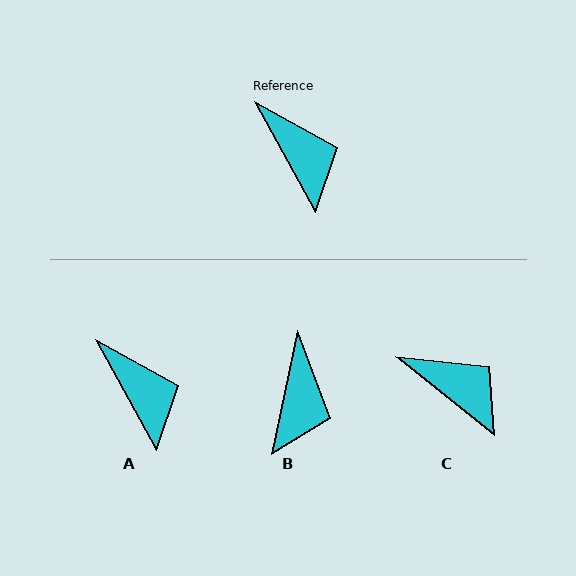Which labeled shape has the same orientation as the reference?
A.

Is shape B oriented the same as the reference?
No, it is off by about 41 degrees.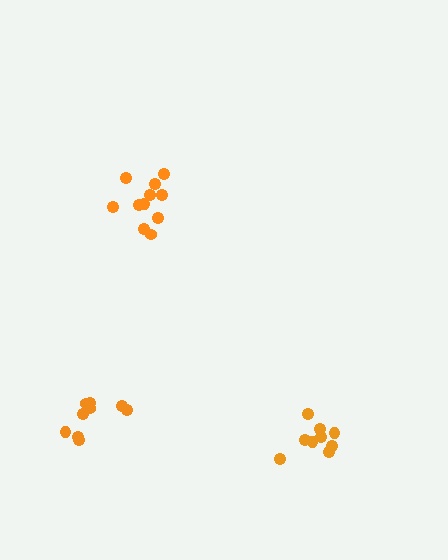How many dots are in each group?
Group 1: 11 dots, Group 2: 9 dots, Group 3: 9 dots (29 total).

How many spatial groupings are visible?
There are 3 spatial groupings.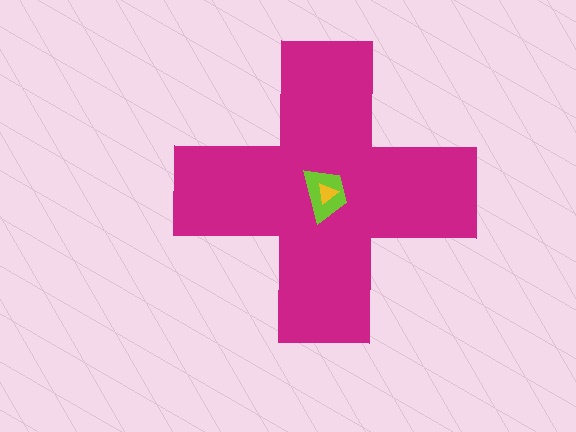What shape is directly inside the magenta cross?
The lime trapezoid.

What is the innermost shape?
The yellow triangle.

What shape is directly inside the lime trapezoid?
The yellow triangle.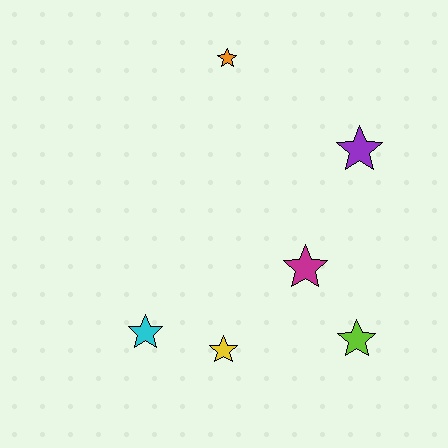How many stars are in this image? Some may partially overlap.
There are 6 stars.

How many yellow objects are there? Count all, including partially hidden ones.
There is 1 yellow object.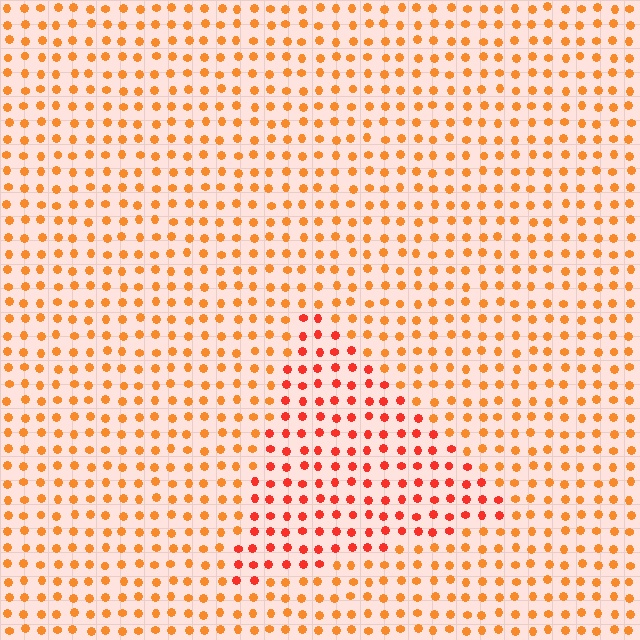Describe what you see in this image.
The image is filled with small orange elements in a uniform arrangement. A triangle-shaped region is visible where the elements are tinted to a slightly different hue, forming a subtle color boundary.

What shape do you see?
I see a triangle.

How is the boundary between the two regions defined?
The boundary is defined purely by a slight shift in hue (about 26 degrees). Spacing, size, and orientation are identical on both sides.